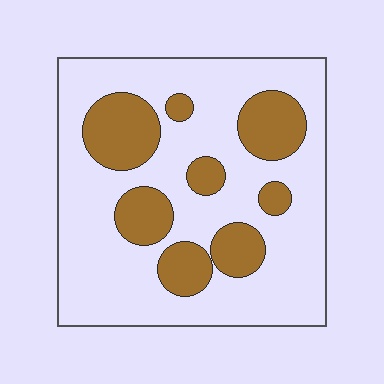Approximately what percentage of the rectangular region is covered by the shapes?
Approximately 25%.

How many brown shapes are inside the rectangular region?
8.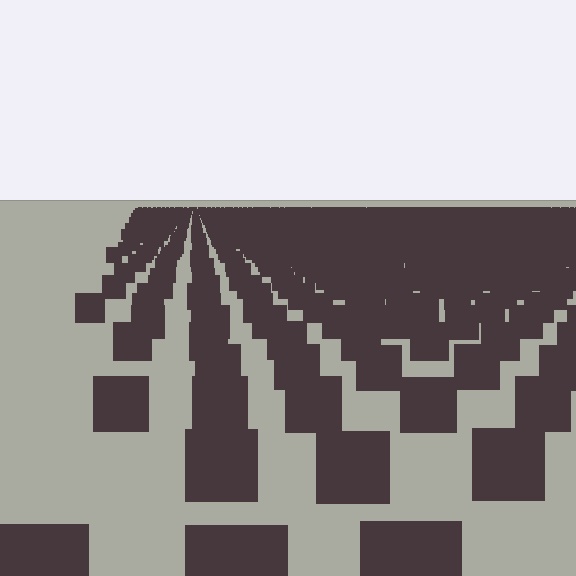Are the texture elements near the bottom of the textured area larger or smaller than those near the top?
Larger. Near the bottom, elements are closer to the viewer and appear at a bigger on-screen size.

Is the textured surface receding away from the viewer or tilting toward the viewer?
The surface is receding away from the viewer. Texture elements get smaller and denser toward the top.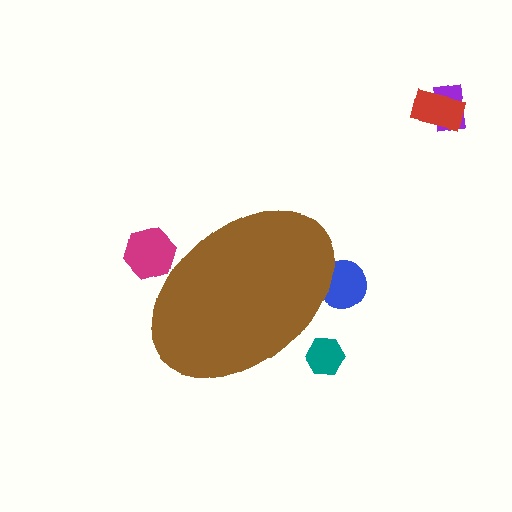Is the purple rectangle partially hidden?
No, the purple rectangle is fully visible.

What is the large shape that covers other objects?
A brown ellipse.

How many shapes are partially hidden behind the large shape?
3 shapes are partially hidden.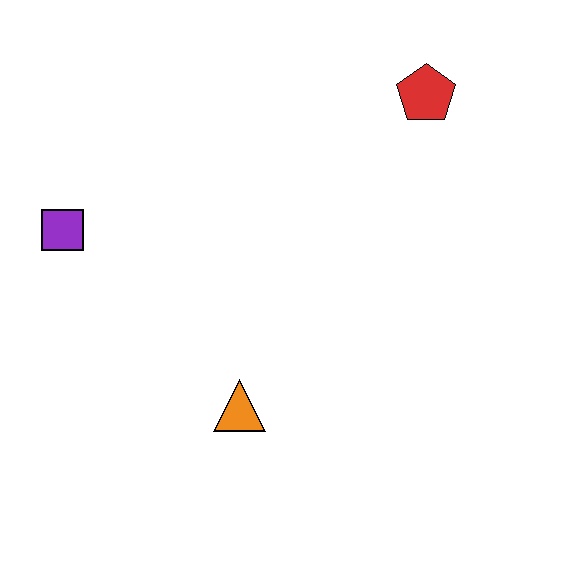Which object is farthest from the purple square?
The red pentagon is farthest from the purple square.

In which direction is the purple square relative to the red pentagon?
The purple square is to the left of the red pentagon.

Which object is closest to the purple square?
The orange triangle is closest to the purple square.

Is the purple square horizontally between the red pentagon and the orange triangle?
No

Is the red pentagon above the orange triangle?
Yes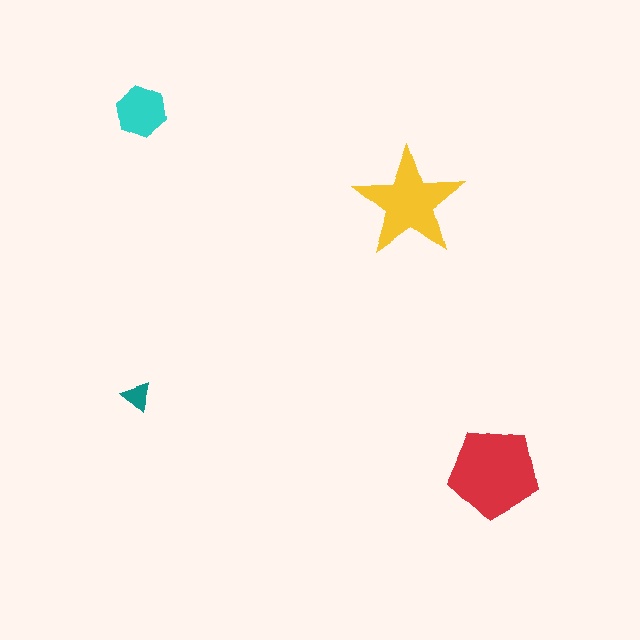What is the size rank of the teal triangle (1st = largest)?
4th.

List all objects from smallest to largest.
The teal triangle, the cyan hexagon, the yellow star, the red pentagon.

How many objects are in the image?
There are 4 objects in the image.